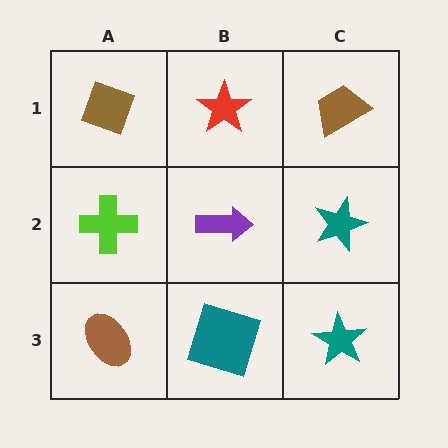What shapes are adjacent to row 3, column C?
A teal star (row 2, column C), a teal square (row 3, column B).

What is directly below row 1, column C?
A teal star.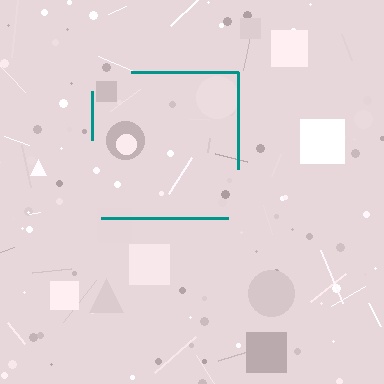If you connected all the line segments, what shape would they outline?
They would outline a square.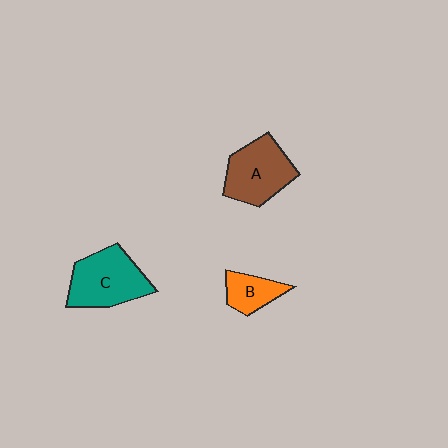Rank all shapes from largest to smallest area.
From largest to smallest: C (teal), A (brown), B (orange).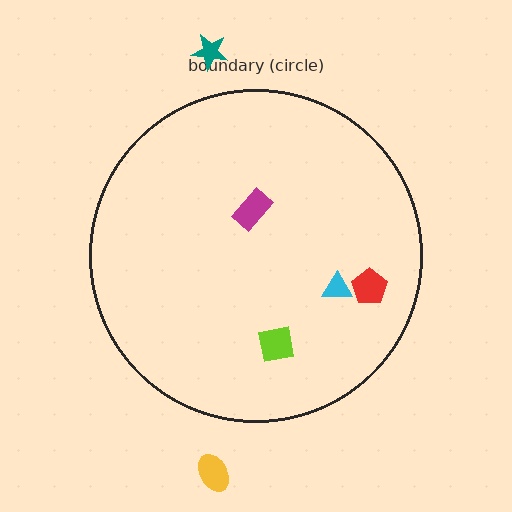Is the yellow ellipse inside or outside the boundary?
Outside.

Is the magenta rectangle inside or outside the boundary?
Inside.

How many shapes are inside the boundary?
4 inside, 2 outside.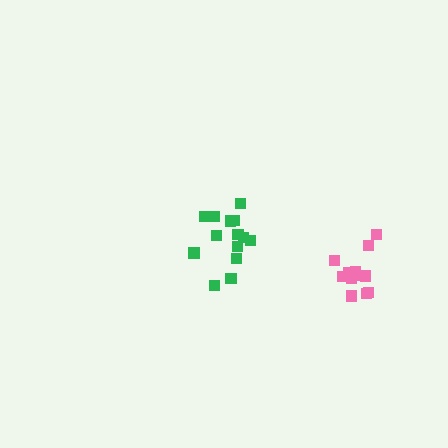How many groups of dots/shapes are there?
There are 2 groups.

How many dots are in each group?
Group 1: 12 dots, Group 2: 14 dots (26 total).